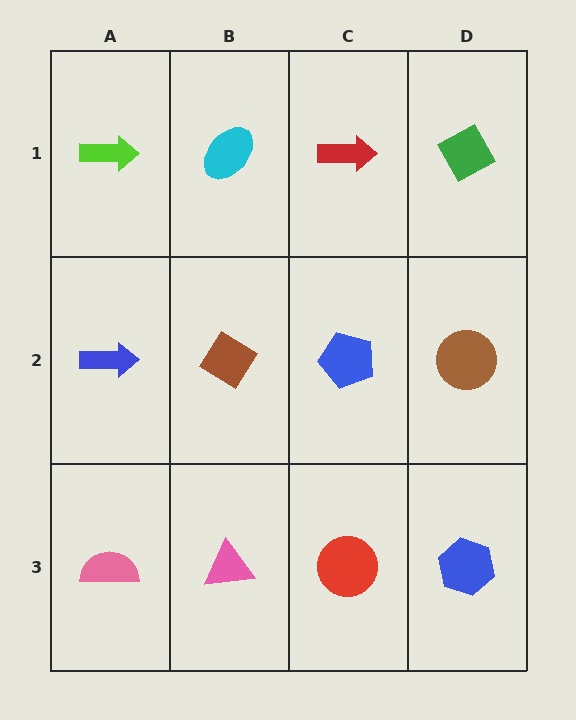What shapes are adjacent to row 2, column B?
A cyan ellipse (row 1, column B), a pink triangle (row 3, column B), a blue arrow (row 2, column A), a blue pentagon (row 2, column C).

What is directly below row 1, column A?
A blue arrow.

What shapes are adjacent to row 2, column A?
A lime arrow (row 1, column A), a pink semicircle (row 3, column A), a brown diamond (row 2, column B).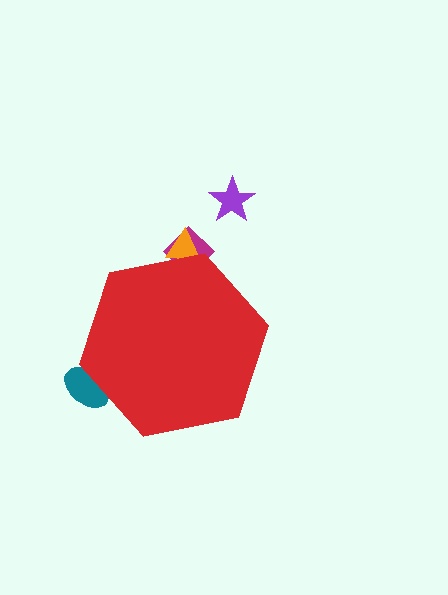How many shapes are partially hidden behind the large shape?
3 shapes are partially hidden.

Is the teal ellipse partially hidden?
Yes, the teal ellipse is partially hidden behind the red hexagon.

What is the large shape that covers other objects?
A red hexagon.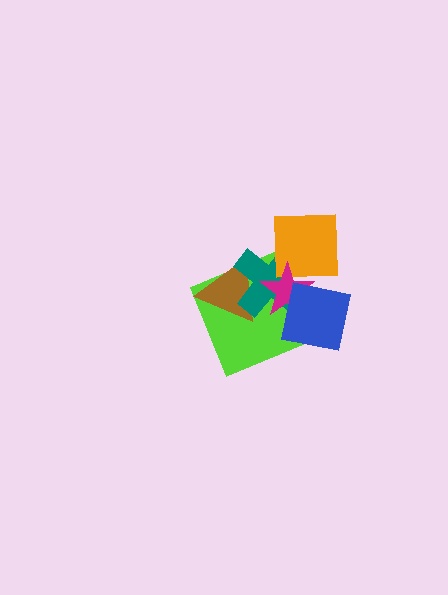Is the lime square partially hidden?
Yes, it is partially covered by another shape.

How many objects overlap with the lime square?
4 objects overlap with the lime square.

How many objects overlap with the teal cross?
5 objects overlap with the teal cross.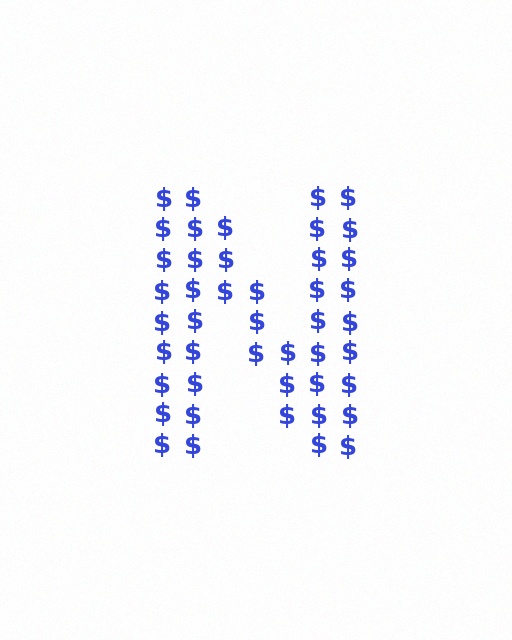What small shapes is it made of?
It is made of small dollar signs.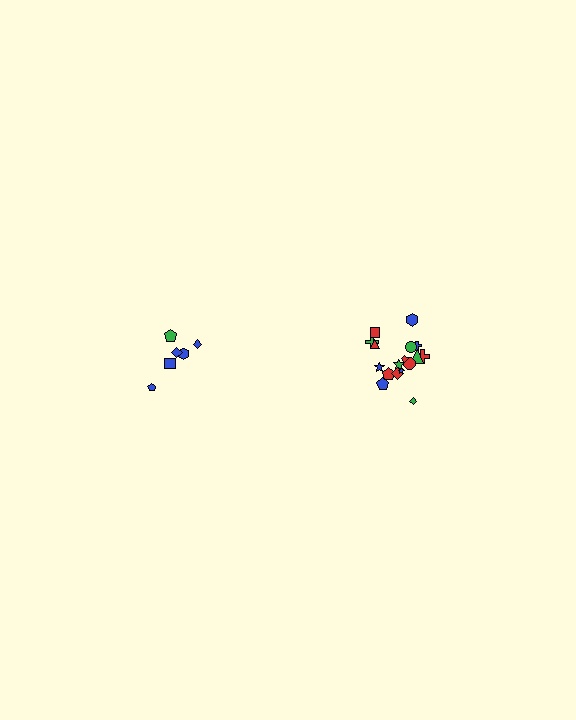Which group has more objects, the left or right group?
The right group.